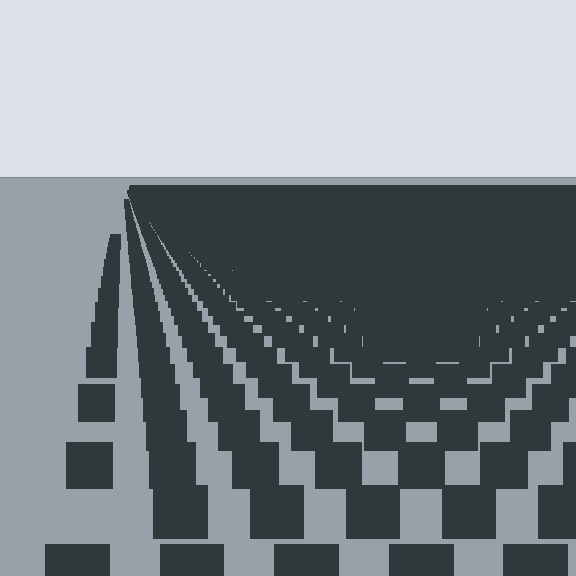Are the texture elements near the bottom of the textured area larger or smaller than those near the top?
Larger. Near the bottom, elements are closer to the viewer and appear at a bigger on-screen size.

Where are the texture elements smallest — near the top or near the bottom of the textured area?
Near the top.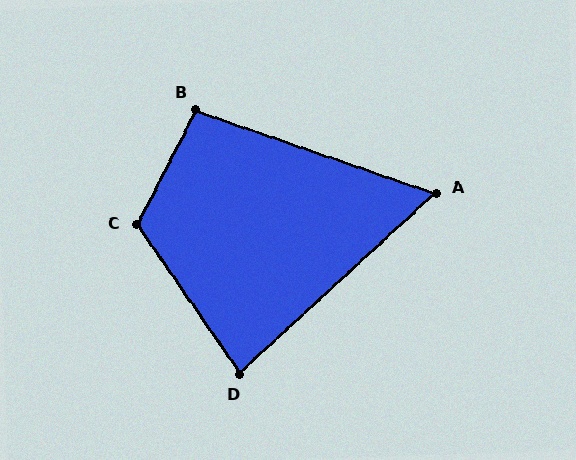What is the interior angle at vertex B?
Approximately 98 degrees (obtuse).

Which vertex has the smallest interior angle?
A, at approximately 62 degrees.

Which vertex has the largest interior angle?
C, at approximately 118 degrees.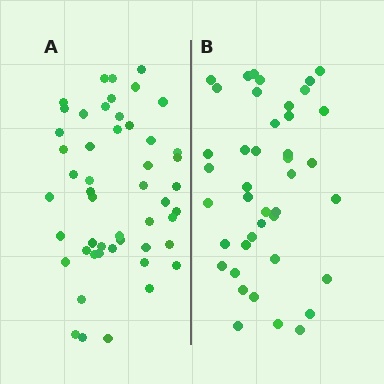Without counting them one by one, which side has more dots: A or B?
Region A (the left region) has more dots.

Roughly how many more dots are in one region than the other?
Region A has roughly 8 or so more dots than region B.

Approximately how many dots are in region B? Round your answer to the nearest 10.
About 40 dots. (The exact count is 42, which rounds to 40.)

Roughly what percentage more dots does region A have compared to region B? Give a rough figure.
About 20% more.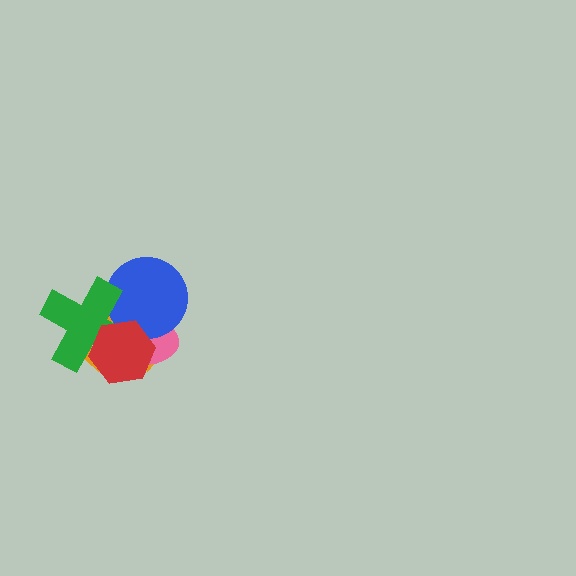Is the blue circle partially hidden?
Yes, it is partially covered by another shape.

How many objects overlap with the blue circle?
4 objects overlap with the blue circle.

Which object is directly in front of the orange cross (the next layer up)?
The pink ellipse is directly in front of the orange cross.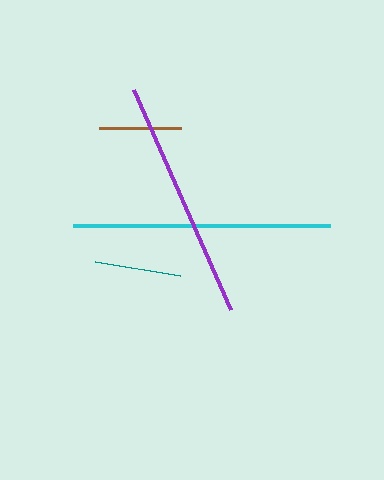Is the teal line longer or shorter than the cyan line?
The cyan line is longer than the teal line.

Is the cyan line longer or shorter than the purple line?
The cyan line is longer than the purple line.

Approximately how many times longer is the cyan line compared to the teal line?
The cyan line is approximately 3.0 times the length of the teal line.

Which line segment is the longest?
The cyan line is the longest at approximately 257 pixels.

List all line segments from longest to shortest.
From longest to shortest: cyan, purple, teal, brown.